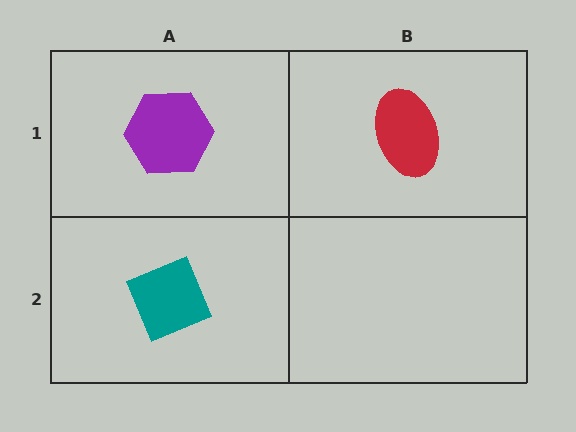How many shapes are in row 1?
2 shapes.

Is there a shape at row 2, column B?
No, that cell is empty.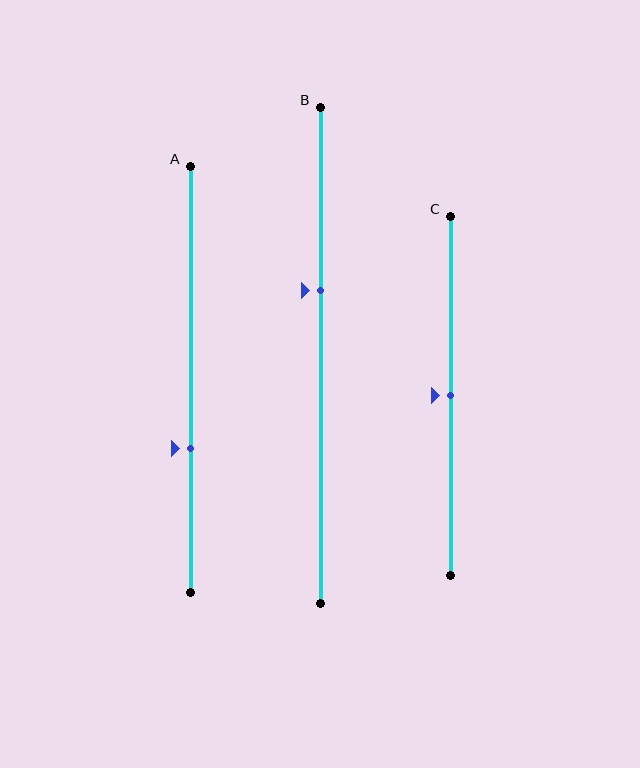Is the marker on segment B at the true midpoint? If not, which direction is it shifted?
No, the marker on segment B is shifted upward by about 13% of the segment length.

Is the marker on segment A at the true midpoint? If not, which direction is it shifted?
No, the marker on segment A is shifted downward by about 16% of the segment length.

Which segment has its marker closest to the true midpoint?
Segment C has its marker closest to the true midpoint.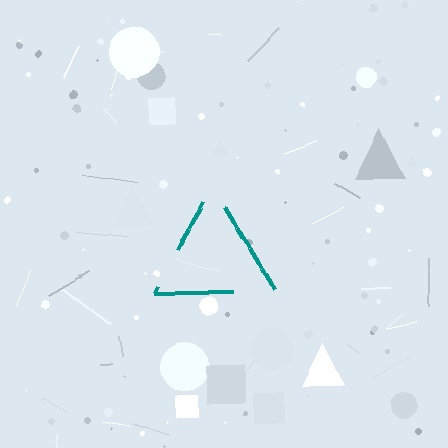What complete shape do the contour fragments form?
The contour fragments form a triangle.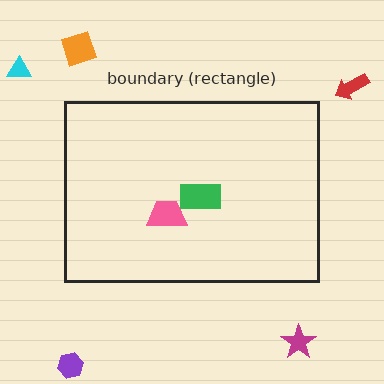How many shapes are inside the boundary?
2 inside, 5 outside.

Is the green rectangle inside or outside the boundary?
Inside.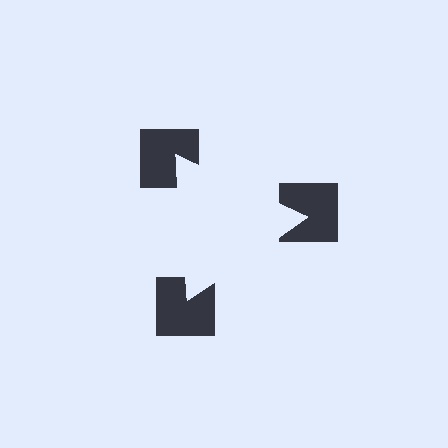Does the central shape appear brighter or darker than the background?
It typically appears slightly brighter than the background, even though no actual brightness change is drawn.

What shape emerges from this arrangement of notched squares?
An illusory triangle — its edges are inferred from the aligned wedge cuts in the notched squares, not physically drawn.